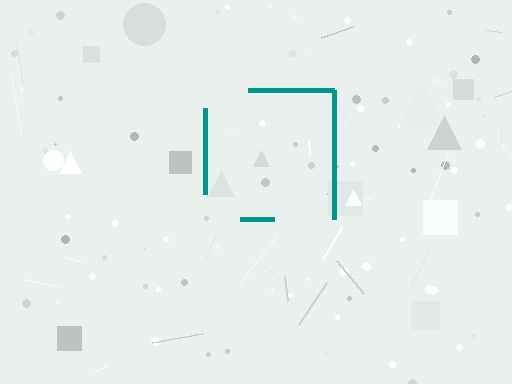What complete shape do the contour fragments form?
The contour fragments form a square.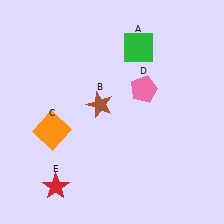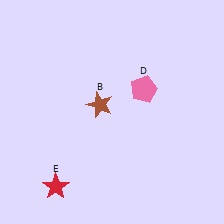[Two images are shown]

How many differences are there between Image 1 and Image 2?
There are 2 differences between the two images.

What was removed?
The orange square (C), the green square (A) were removed in Image 2.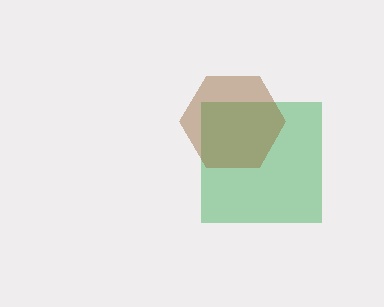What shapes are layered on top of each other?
The layered shapes are: a green square, a brown hexagon.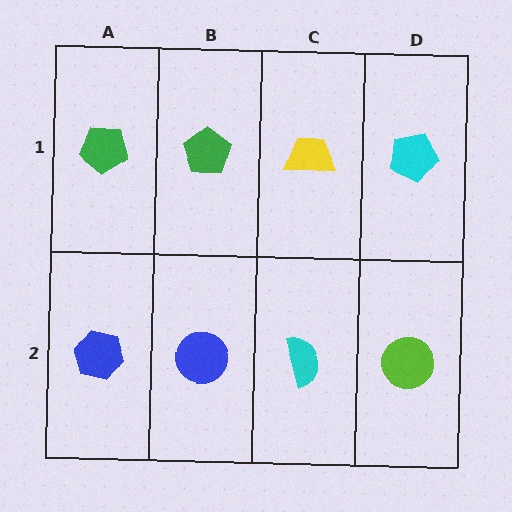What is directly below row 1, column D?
A lime circle.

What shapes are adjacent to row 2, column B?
A green pentagon (row 1, column B), a blue hexagon (row 2, column A), a cyan semicircle (row 2, column C).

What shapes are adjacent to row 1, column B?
A blue circle (row 2, column B), a green pentagon (row 1, column A), a yellow trapezoid (row 1, column C).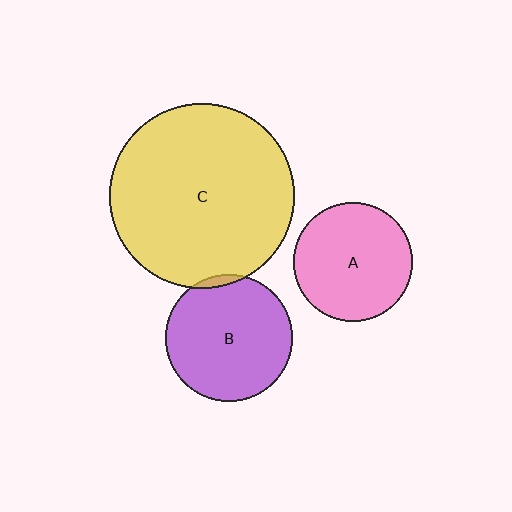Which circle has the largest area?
Circle C (yellow).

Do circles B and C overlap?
Yes.